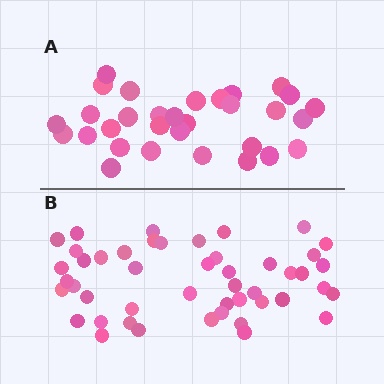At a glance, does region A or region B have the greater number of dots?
Region B (the bottom region) has more dots.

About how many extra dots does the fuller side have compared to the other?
Region B has approximately 15 more dots than region A.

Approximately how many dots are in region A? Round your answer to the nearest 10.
About 30 dots. (The exact count is 31, which rounds to 30.)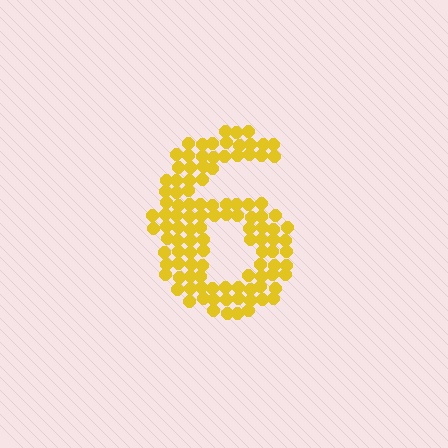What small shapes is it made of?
It is made of small circles.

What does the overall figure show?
The overall figure shows the digit 6.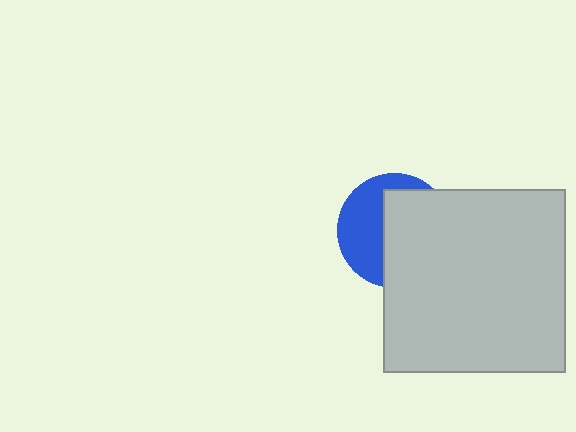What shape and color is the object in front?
The object in front is a light gray square.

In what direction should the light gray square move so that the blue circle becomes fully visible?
The light gray square should move right. That is the shortest direction to clear the overlap and leave the blue circle fully visible.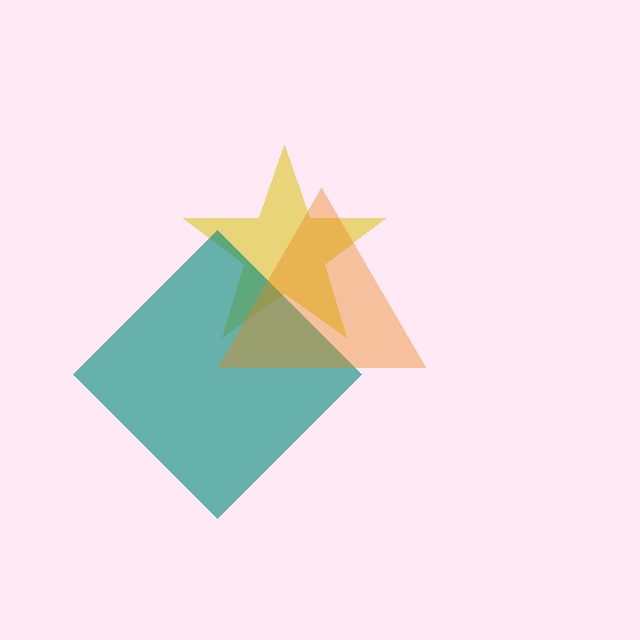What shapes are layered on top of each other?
The layered shapes are: a yellow star, a teal diamond, an orange triangle.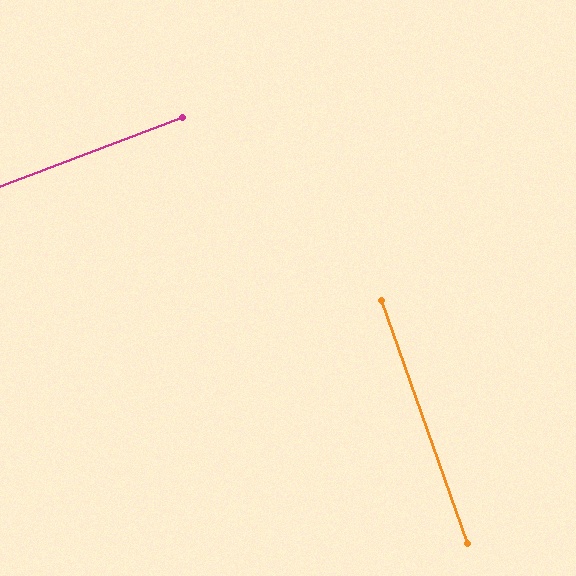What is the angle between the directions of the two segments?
Approximately 89 degrees.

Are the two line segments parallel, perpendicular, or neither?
Perpendicular — they meet at approximately 89°.